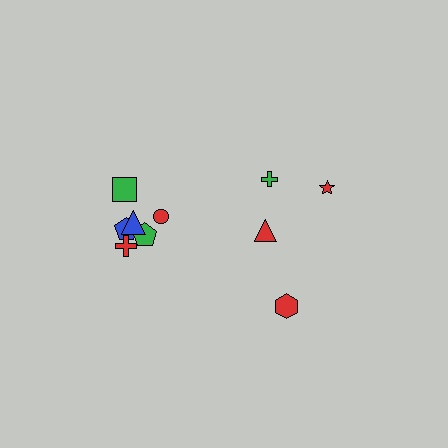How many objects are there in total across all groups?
There are 10 objects.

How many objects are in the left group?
There are 6 objects.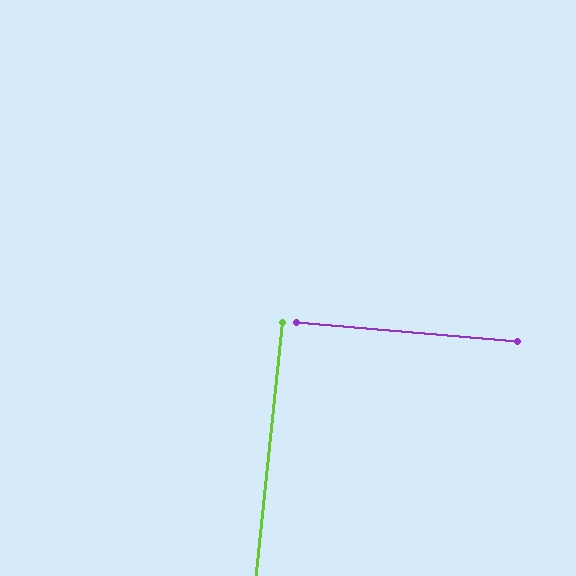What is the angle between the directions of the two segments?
Approximately 89 degrees.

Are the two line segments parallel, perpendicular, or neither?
Perpendicular — they meet at approximately 89°.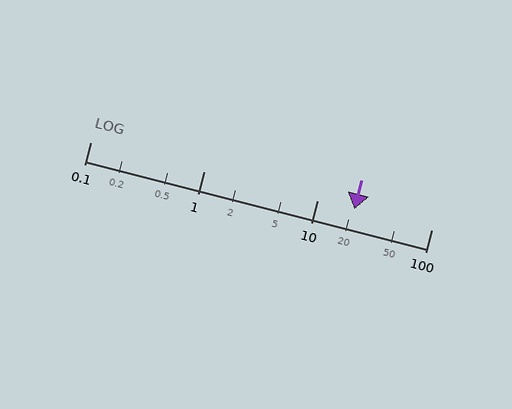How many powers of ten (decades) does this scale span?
The scale spans 3 decades, from 0.1 to 100.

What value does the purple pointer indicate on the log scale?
The pointer indicates approximately 21.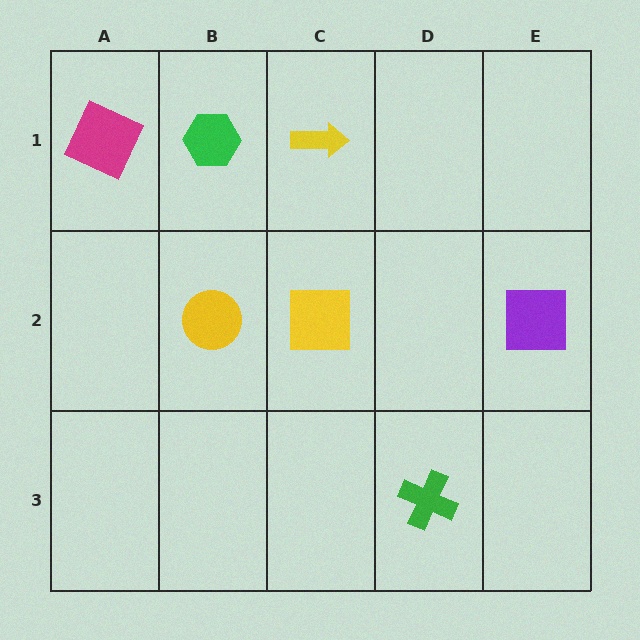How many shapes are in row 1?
3 shapes.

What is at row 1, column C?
A yellow arrow.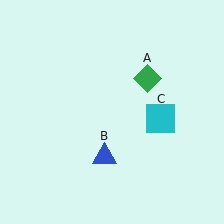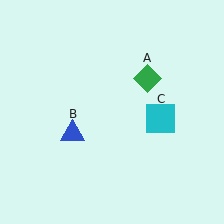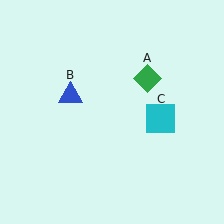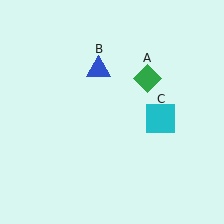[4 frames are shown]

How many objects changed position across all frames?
1 object changed position: blue triangle (object B).